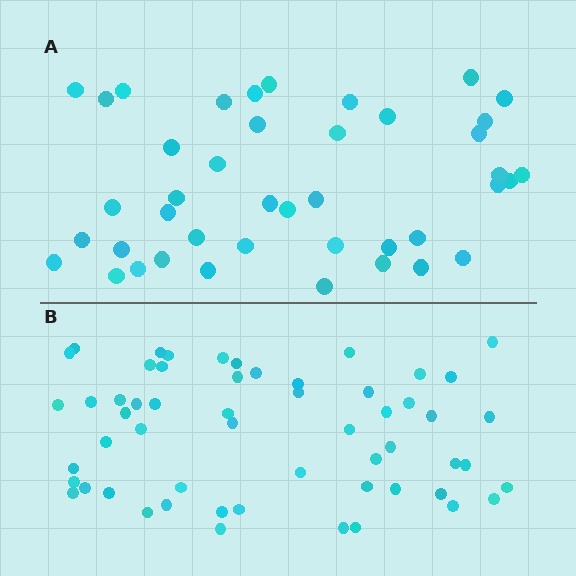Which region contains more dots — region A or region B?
Region B (the bottom region) has more dots.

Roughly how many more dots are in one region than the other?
Region B has approximately 15 more dots than region A.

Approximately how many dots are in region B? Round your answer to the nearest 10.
About 60 dots. (The exact count is 56, which rounds to 60.)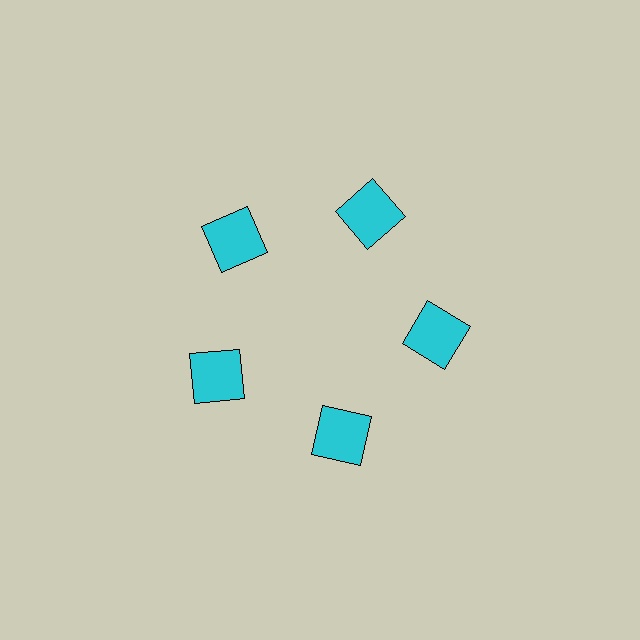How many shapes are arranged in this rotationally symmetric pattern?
There are 5 shapes, arranged in 5 groups of 1.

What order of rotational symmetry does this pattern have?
This pattern has 5-fold rotational symmetry.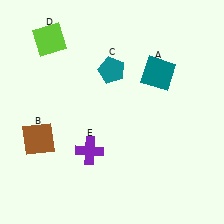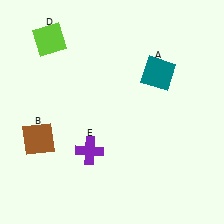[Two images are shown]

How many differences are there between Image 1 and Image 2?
There is 1 difference between the two images.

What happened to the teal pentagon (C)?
The teal pentagon (C) was removed in Image 2. It was in the top-left area of Image 1.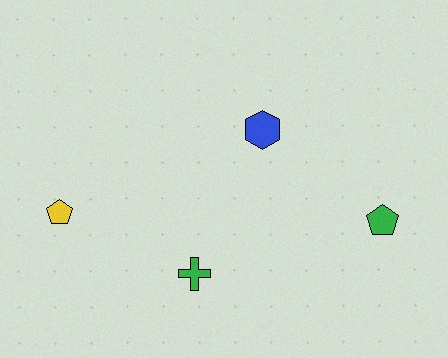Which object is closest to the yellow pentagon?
The green cross is closest to the yellow pentagon.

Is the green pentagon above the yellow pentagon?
No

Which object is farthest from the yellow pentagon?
The green pentagon is farthest from the yellow pentagon.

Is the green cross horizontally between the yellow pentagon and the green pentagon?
Yes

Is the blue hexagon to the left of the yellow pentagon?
No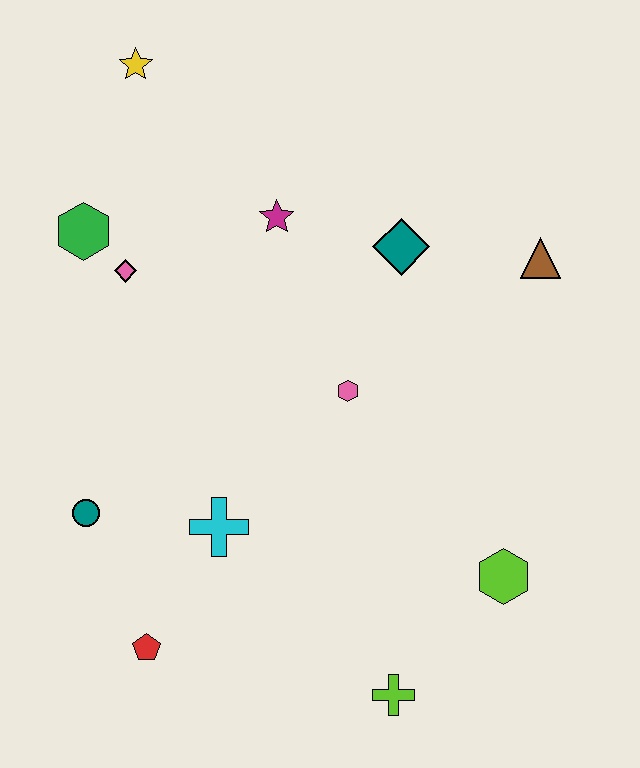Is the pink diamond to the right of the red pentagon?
No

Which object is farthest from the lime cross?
The yellow star is farthest from the lime cross.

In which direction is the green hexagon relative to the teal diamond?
The green hexagon is to the left of the teal diamond.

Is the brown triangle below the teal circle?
No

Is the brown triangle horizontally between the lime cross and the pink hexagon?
No